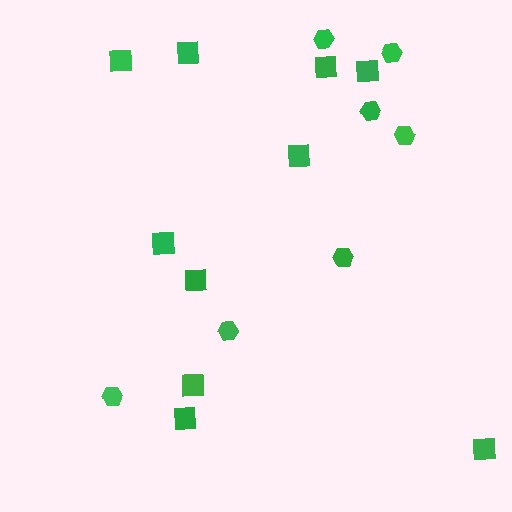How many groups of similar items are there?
There are 2 groups: one group of squares (10) and one group of hexagons (7).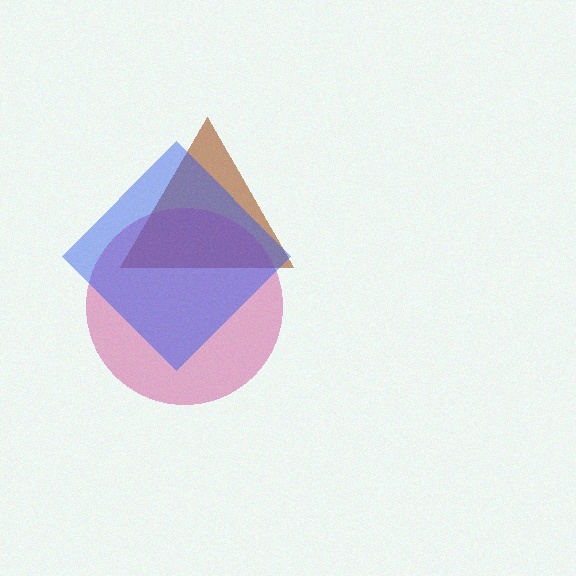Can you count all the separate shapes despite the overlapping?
Yes, there are 3 separate shapes.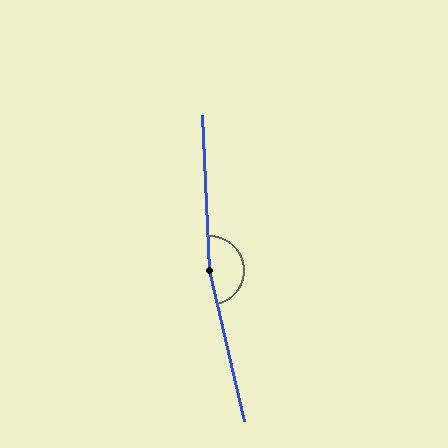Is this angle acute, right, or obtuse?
It is obtuse.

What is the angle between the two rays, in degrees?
Approximately 169 degrees.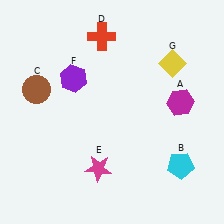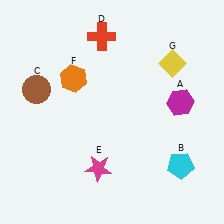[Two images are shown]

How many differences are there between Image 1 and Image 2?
There is 1 difference between the two images.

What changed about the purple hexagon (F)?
In Image 1, F is purple. In Image 2, it changed to orange.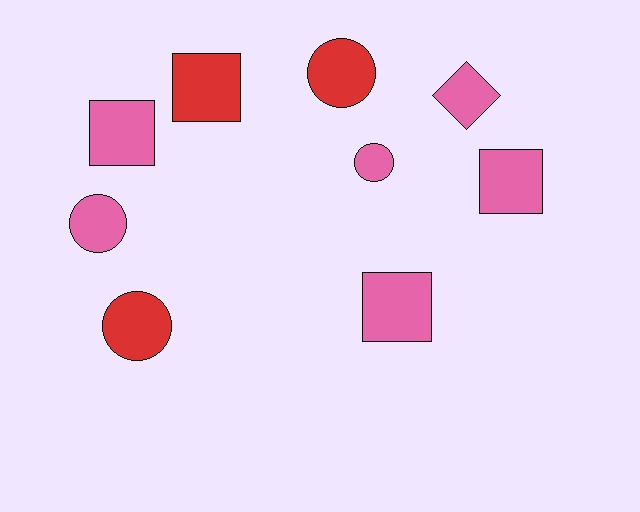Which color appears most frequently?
Pink, with 6 objects.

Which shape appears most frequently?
Circle, with 4 objects.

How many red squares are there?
There is 1 red square.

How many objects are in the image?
There are 9 objects.